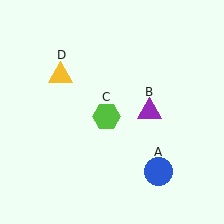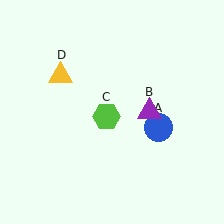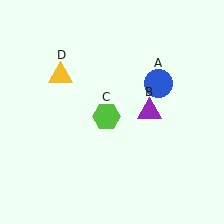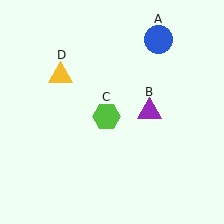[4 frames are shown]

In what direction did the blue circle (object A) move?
The blue circle (object A) moved up.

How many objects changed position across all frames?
1 object changed position: blue circle (object A).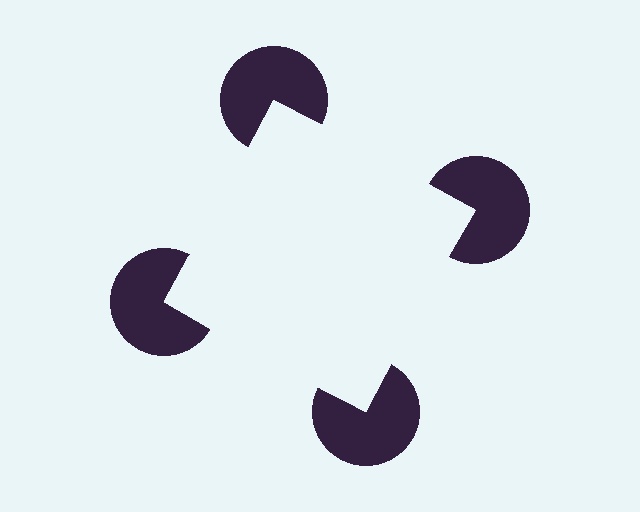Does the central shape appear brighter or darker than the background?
It typically appears slightly brighter than the background, even though no actual brightness change is drawn.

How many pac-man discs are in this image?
There are 4 — one at each vertex of the illusory square.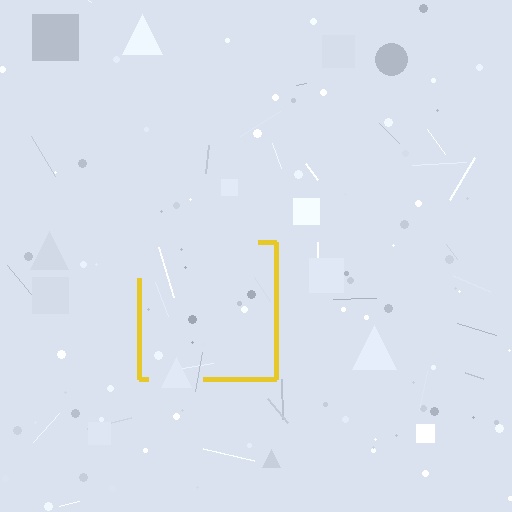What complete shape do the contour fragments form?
The contour fragments form a square.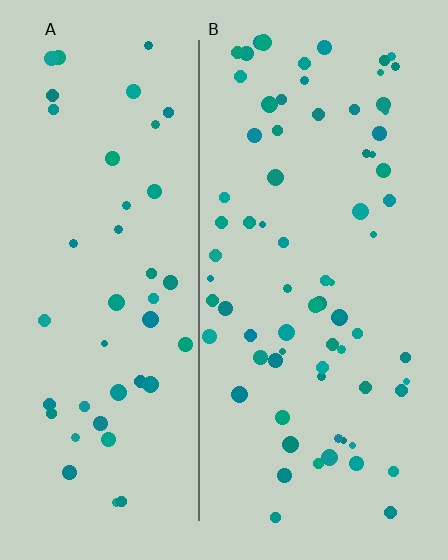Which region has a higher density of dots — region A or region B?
B (the right).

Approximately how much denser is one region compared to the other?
Approximately 1.6× — region B over region A.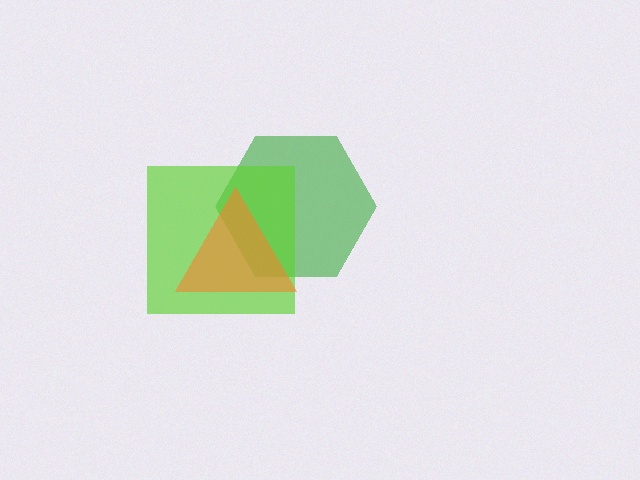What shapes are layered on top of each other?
The layered shapes are: a green hexagon, a lime square, an orange triangle.